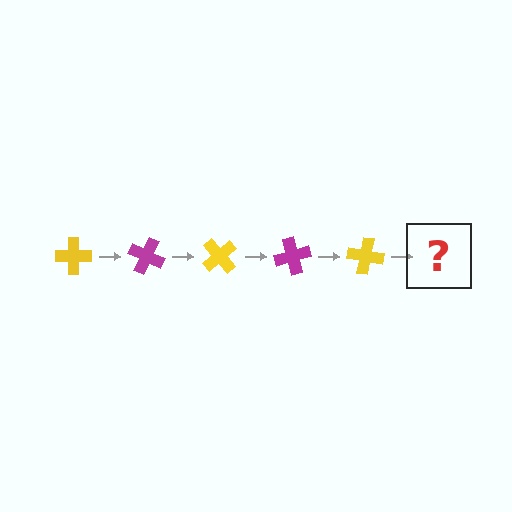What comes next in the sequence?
The next element should be a magenta cross, rotated 125 degrees from the start.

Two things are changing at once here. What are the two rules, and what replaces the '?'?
The two rules are that it rotates 25 degrees each step and the color cycles through yellow and magenta. The '?' should be a magenta cross, rotated 125 degrees from the start.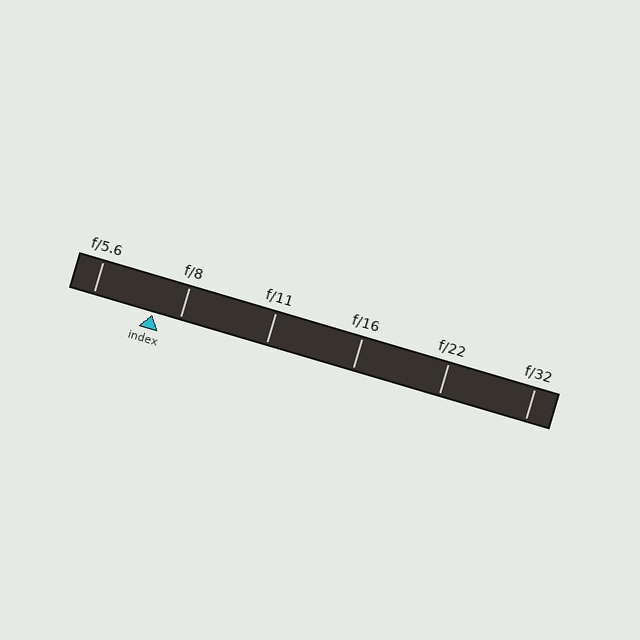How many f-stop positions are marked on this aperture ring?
There are 6 f-stop positions marked.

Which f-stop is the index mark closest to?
The index mark is closest to f/8.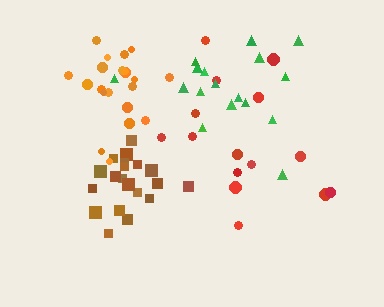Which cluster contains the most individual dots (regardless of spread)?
Orange (22).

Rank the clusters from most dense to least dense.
brown, orange, green, red.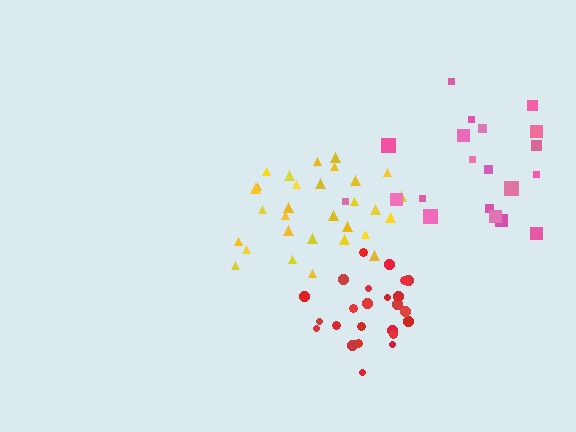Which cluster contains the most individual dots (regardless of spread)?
Yellow (30).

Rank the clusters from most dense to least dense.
red, yellow, pink.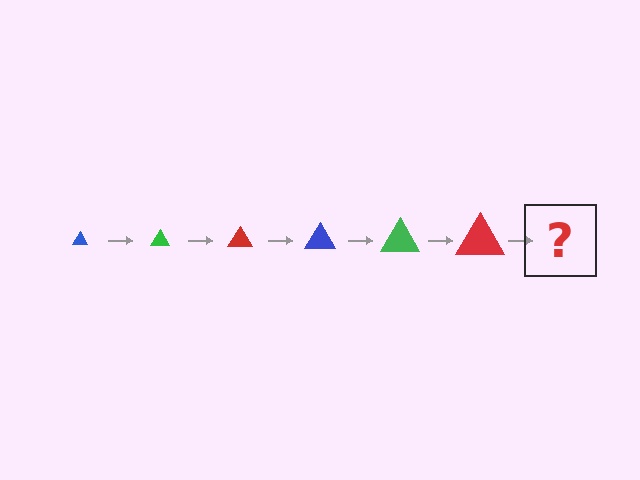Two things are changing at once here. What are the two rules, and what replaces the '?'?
The two rules are that the triangle grows larger each step and the color cycles through blue, green, and red. The '?' should be a blue triangle, larger than the previous one.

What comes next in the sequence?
The next element should be a blue triangle, larger than the previous one.